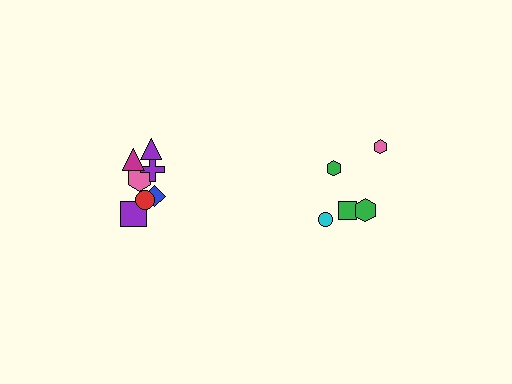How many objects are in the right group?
There are 5 objects.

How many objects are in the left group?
There are 7 objects.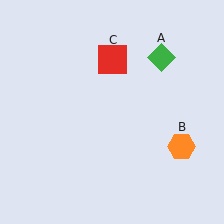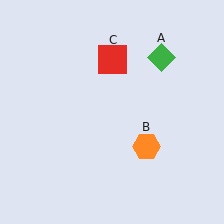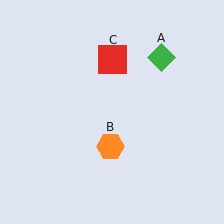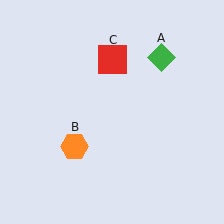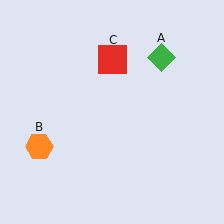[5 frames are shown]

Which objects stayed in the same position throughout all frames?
Green diamond (object A) and red square (object C) remained stationary.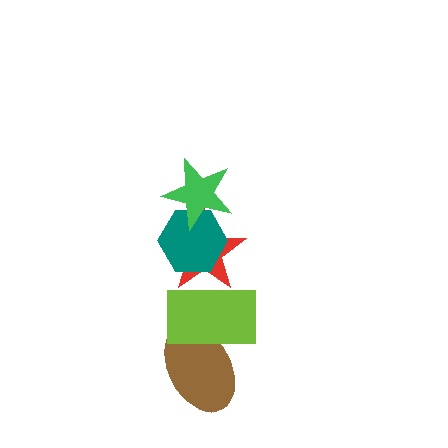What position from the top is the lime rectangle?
The lime rectangle is 4th from the top.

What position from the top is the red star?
The red star is 3rd from the top.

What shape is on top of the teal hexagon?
The green star is on top of the teal hexagon.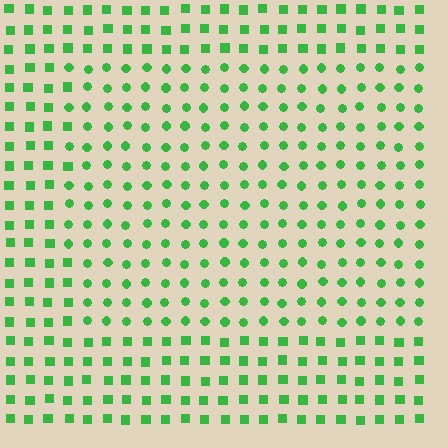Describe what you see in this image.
The image is filled with small green elements arranged in a uniform grid. A rectangle-shaped region contains circles, while the surrounding area contains squares. The boundary is defined purely by the change in element shape.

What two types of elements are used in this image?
The image uses circles inside the rectangle region and squares outside it.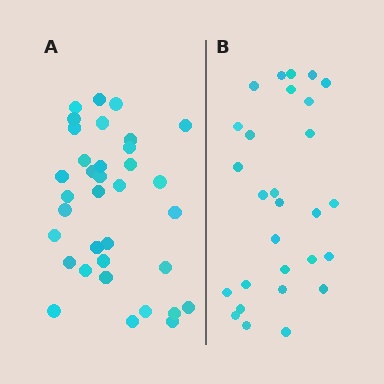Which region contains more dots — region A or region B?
Region A (the left region) has more dots.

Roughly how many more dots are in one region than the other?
Region A has roughly 8 or so more dots than region B.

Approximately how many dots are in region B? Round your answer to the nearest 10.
About 30 dots. (The exact count is 28, which rounds to 30.)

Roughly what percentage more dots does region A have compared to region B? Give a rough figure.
About 25% more.